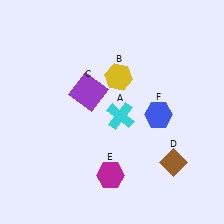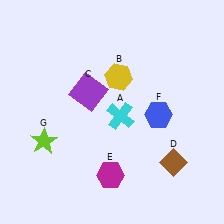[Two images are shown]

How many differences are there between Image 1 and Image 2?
There is 1 difference between the two images.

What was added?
A lime star (G) was added in Image 2.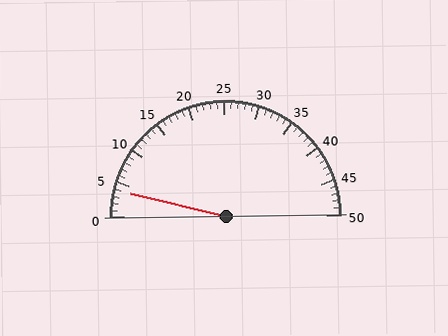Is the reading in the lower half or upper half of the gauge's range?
The reading is in the lower half of the range (0 to 50).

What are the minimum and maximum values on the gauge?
The gauge ranges from 0 to 50.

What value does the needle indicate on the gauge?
The needle indicates approximately 4.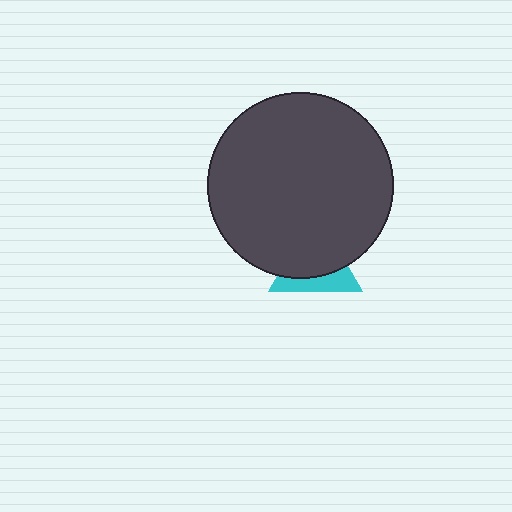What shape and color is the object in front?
The object in front is a dark gray circle.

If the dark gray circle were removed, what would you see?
You would see the complete cyan triangle.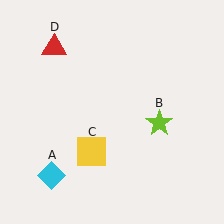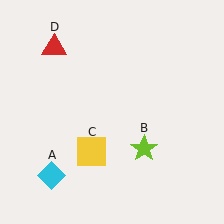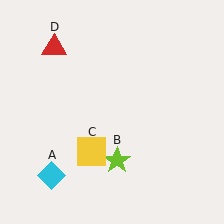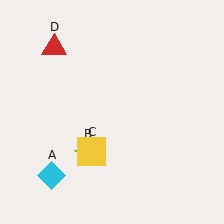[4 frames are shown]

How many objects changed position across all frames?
1 object changed position: lime star (object B).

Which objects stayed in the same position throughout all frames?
Cyan diamond (object A) and yellow square (object C) and red triangle (object D) remained stationary.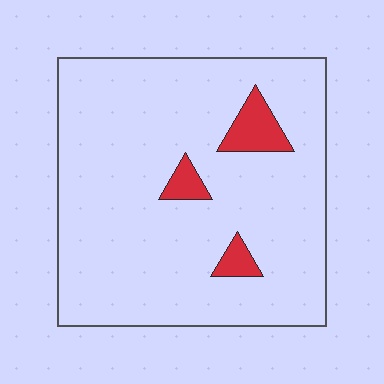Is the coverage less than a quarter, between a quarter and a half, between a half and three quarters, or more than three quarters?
Less than a quarter.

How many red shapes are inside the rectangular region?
3.